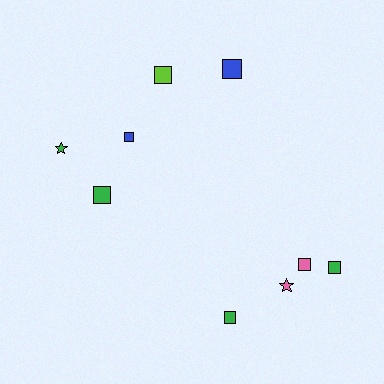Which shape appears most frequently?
Square, with 7 objects.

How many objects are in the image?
There are 9 objects.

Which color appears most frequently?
Green, with 4 objects.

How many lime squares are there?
There is 1 lime square.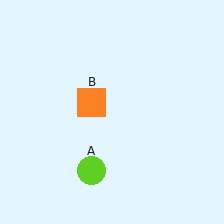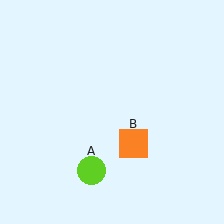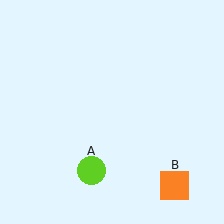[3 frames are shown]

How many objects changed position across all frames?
1 object changed position: orange square (object B).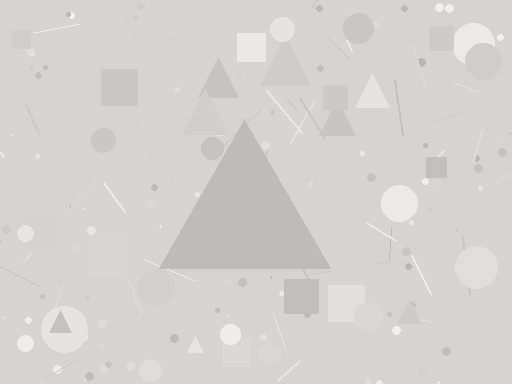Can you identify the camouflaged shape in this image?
The camouflaged shape is a triangle.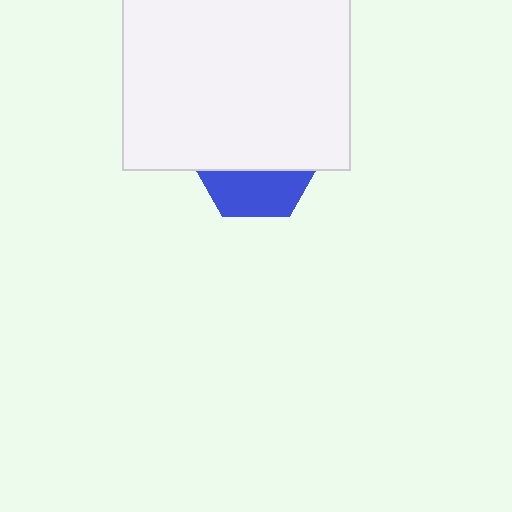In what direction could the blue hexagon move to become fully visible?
The blue hexagon could move down. That would shift it out from behind the white square entirely.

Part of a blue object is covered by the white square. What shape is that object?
It is a hexagon.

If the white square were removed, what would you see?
You would see the complete blue hexagon.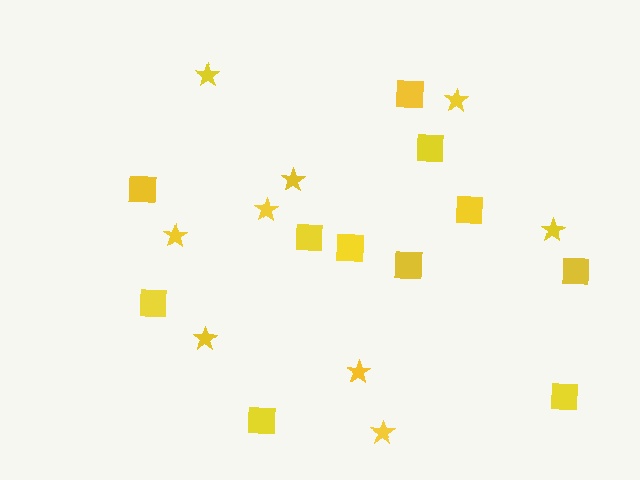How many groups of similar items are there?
There are 2 groups: one group of squares (11) and one group of stars (9).